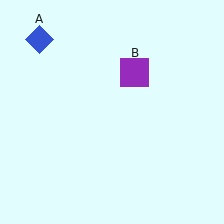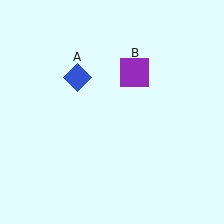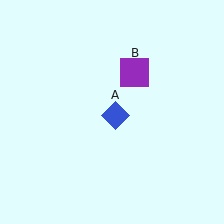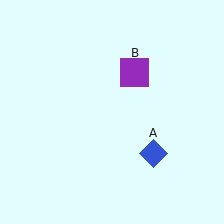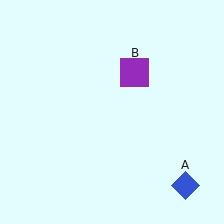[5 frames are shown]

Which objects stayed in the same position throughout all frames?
Purple square (object B) remained stationary.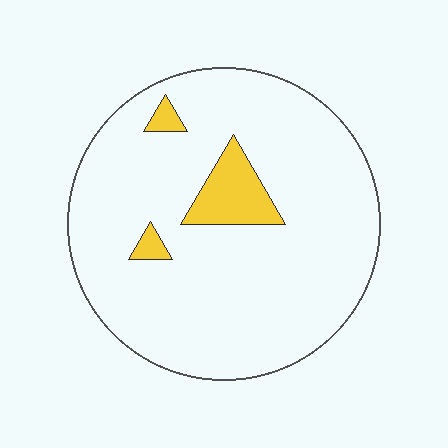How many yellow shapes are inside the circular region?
3.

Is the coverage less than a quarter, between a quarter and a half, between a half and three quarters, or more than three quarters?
Less than a quarter.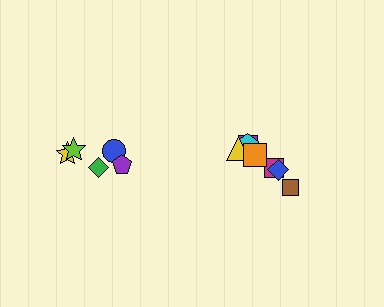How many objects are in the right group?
There are 7 objects.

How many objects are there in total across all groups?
There are 12 objects.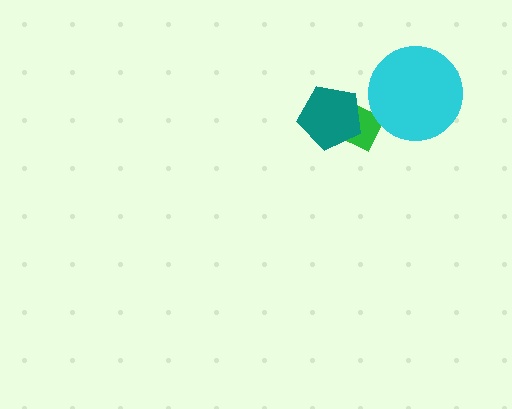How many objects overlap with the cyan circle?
1 object overlaps with the cyan circle.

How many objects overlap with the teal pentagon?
1 object overlaps with the teal pentagon.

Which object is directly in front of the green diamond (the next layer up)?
The teal pentagon is directly in front of the green diamond.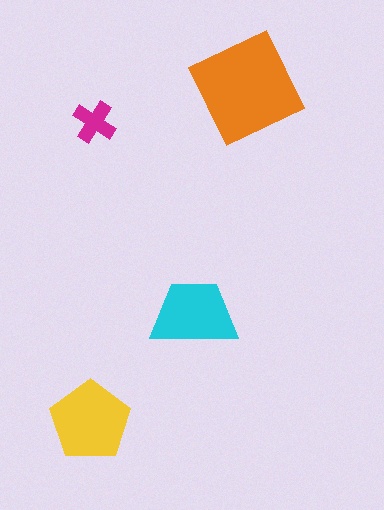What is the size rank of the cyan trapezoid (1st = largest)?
3rd.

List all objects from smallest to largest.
The magenta cross, the cyan trapezoid, the yellow pentagon, the orange diamond.